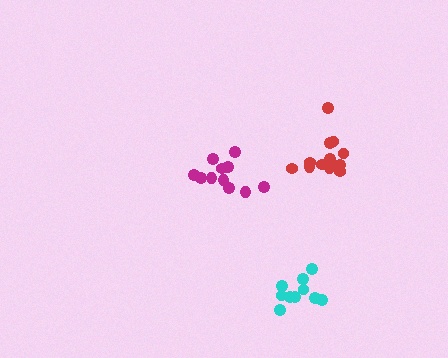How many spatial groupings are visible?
There are 3 spatial groupings.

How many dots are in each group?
Group 1: 11 dots, Group 2: 12 dots, Group 3: 10 dots (33 total).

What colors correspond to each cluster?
The clusters are colored: magenta, red, cyan.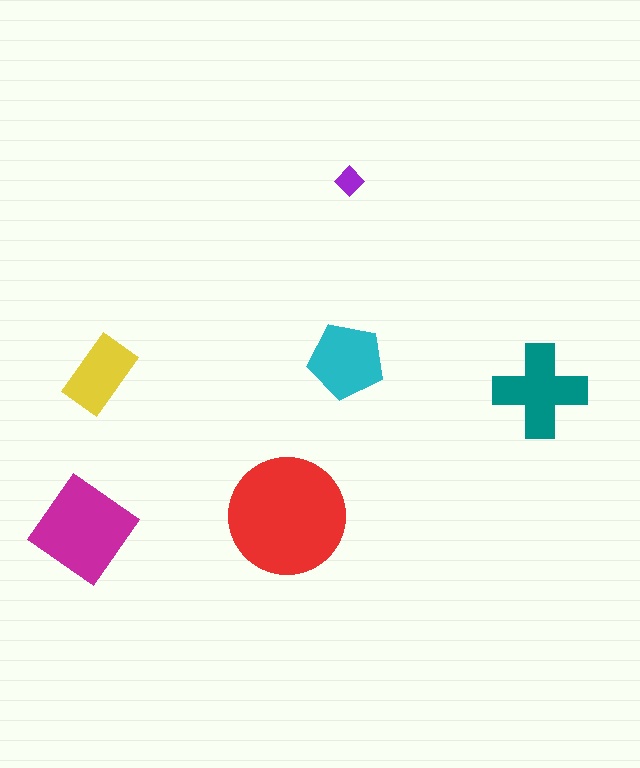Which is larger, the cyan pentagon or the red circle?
The red circle.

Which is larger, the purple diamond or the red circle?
The red circle.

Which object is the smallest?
The purple diamond.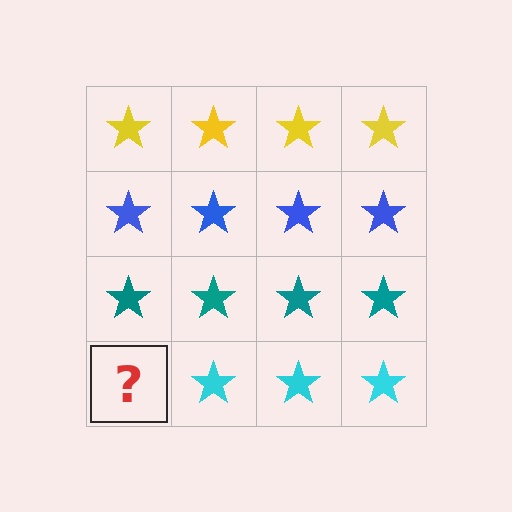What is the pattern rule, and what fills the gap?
The rule is that each row has a consistent color. The gap should be filled with a cyan star.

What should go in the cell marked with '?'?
The missing cell should contain a cyan star.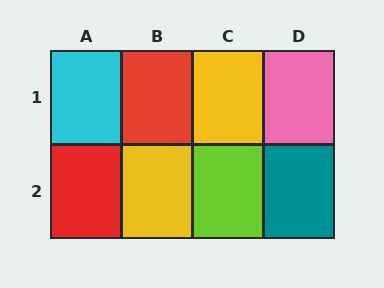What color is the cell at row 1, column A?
Cyan.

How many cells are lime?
1 cell is lime.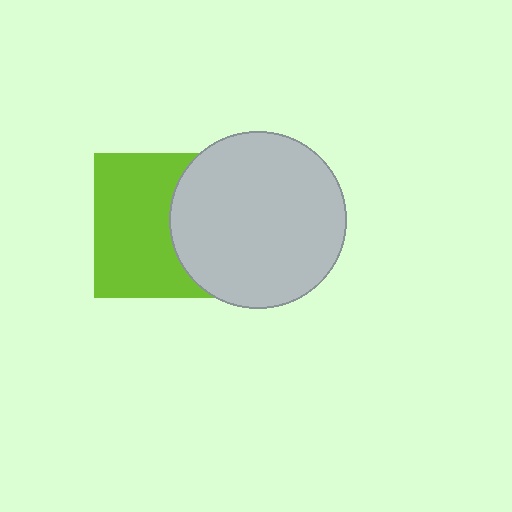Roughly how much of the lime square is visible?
About half of it is visible (roughly 60%).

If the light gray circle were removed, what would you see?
You would see the complete lime square.